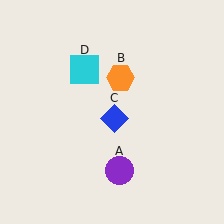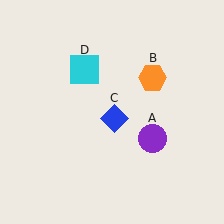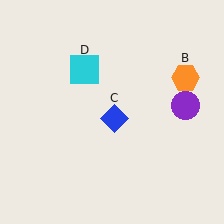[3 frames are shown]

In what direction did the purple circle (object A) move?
The purple circle (object A) moved up and to the right.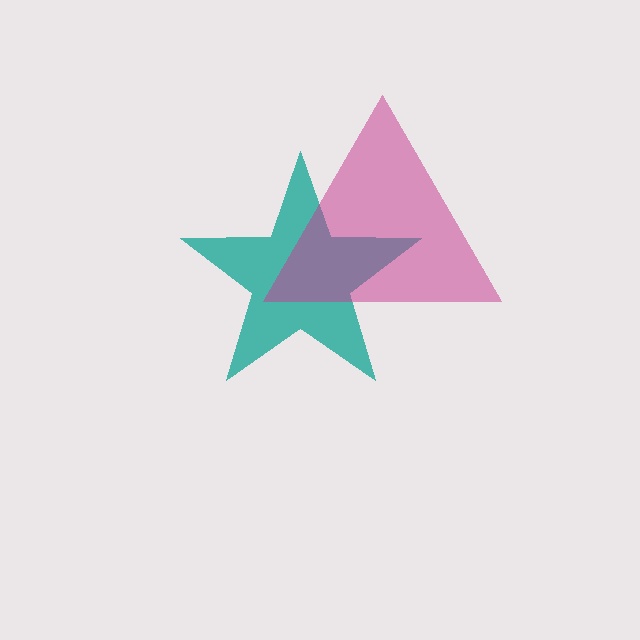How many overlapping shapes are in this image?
There are 2 overlapping shapes in the image.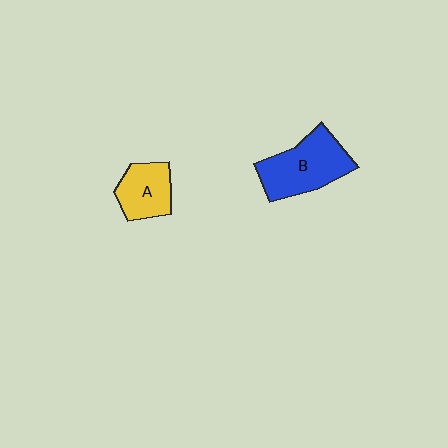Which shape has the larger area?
Shape B (blue).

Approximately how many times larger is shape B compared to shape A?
Approximately 1.6 times.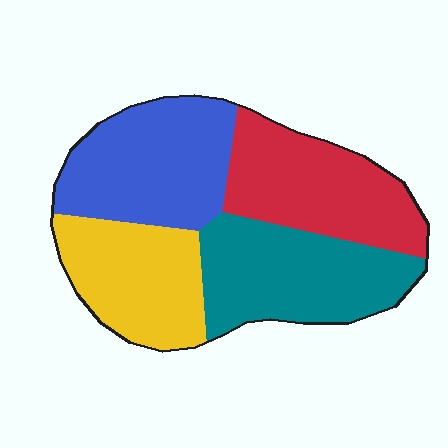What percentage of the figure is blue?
Blue takes up about one quarter (1/4) of the figure.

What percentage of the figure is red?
Red takes up about one quarter (1/4) of the figure.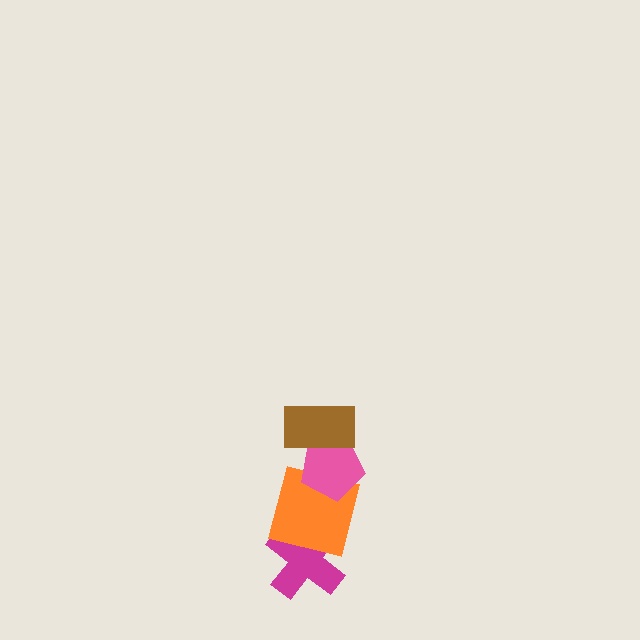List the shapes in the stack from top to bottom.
From top to bottom: the brown rectangle, the pink pentagon, the orange square, the magenta cross.